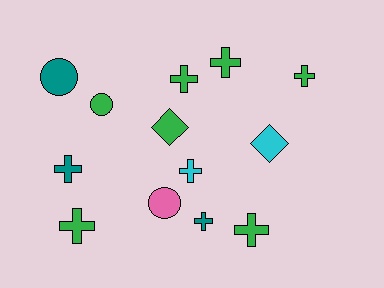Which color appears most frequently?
Green, with 7 objects.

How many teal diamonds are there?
There are no teal diamonds.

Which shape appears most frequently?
Cross, with 8 objects.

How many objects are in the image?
There are 13 objects.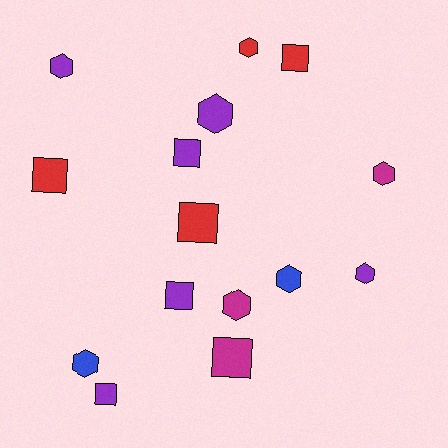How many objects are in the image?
There are 15 objects.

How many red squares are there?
There are 3 red squares.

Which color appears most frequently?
Purple, with 6 objects.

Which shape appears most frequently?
Hexagon, with 8 objects.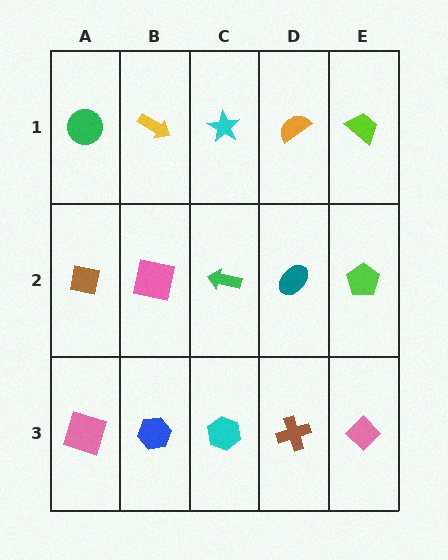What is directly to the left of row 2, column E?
A teal ellipse.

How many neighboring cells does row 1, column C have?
3.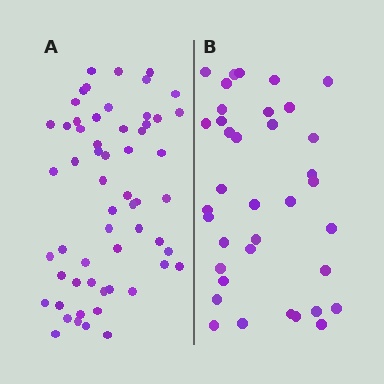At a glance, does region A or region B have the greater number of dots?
Region A (the left region) has more dots.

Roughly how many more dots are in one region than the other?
Region A has approximately 20 more dots than region B.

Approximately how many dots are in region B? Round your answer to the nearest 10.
About 40 dots. (The exact count is 37, which rounds to 40.)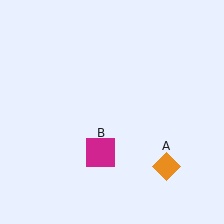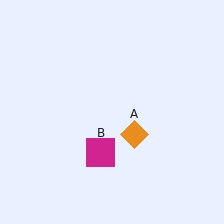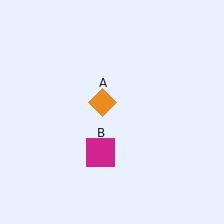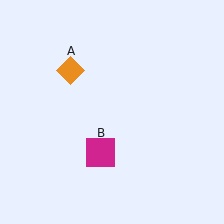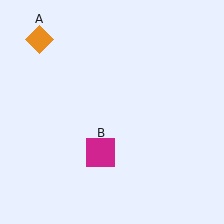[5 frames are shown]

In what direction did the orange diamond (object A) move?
The orange diamond (object A) moved up and to the left.